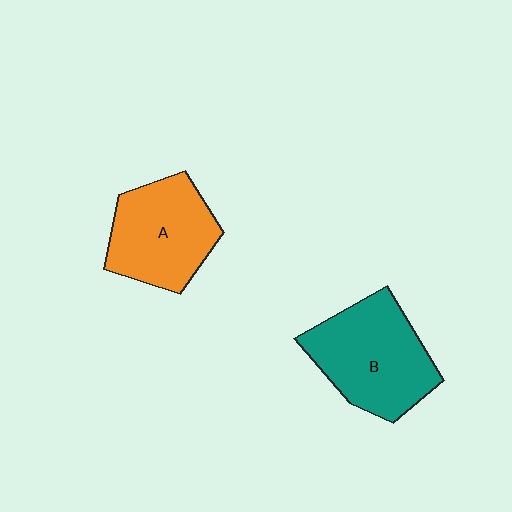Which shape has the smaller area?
Shape A (orange).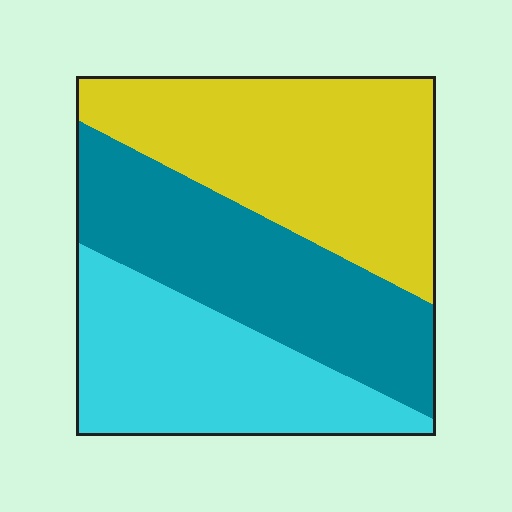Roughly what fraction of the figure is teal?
Teal takes up between a sixth and a third of the figure.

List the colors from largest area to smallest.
From largest to smallest: yellow, teal, cyan.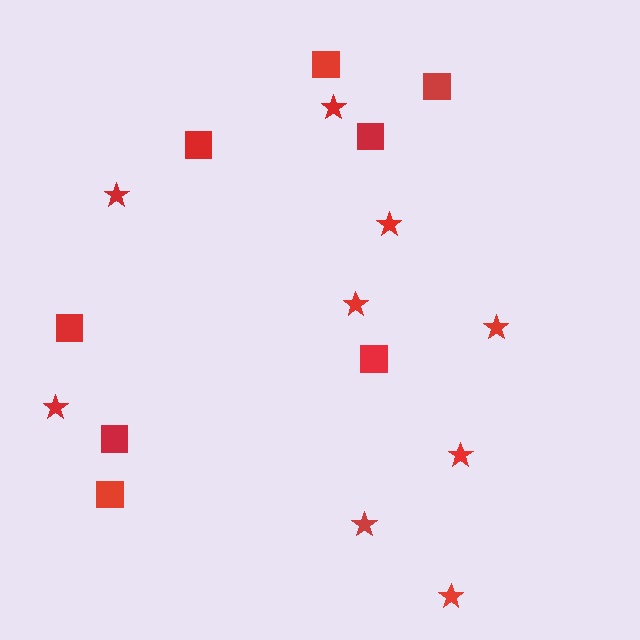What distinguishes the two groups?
There are 2 groups: one group of squares (8) and one group of stars (9).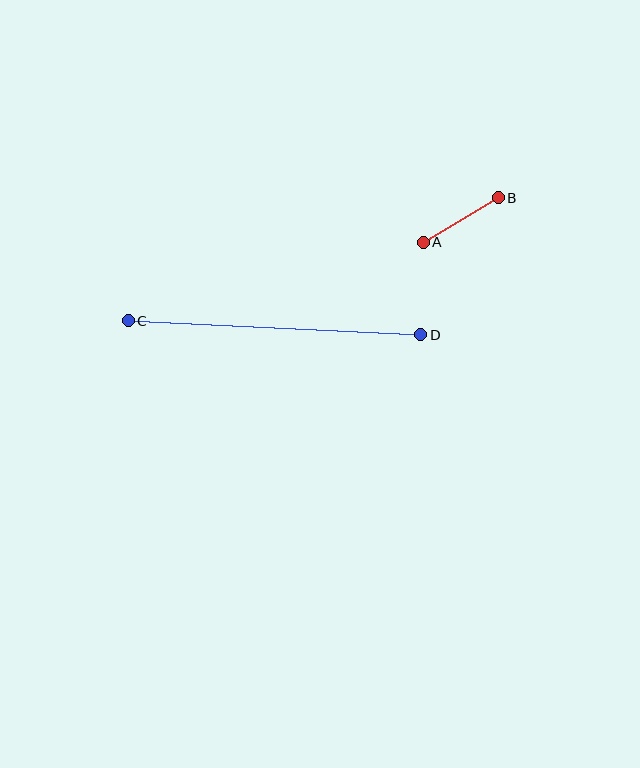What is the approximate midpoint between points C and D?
The midpoint is at approximately (275, 328) pixels.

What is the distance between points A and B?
The distance is approximately 87 pixels.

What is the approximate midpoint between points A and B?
The midpoint is at approximately (461, 220) pixels.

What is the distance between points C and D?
The distance is approximately 293 pixels.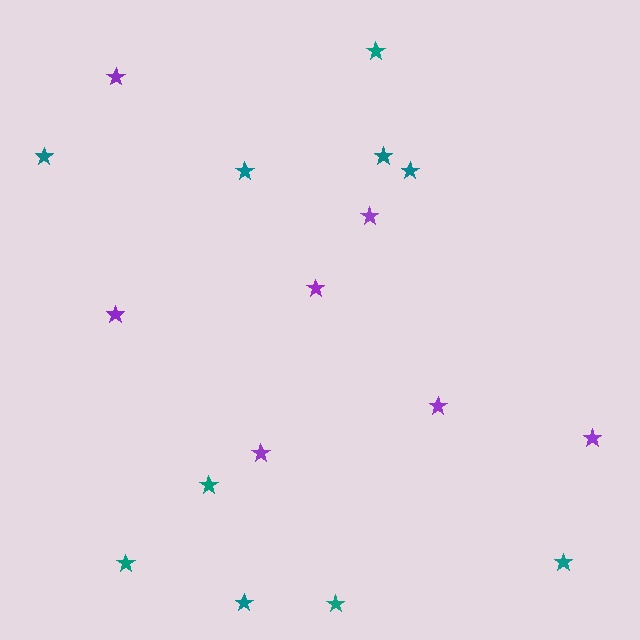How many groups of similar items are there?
There are 2 groups: one group of purple stars (7) and one group of teal stars (10).